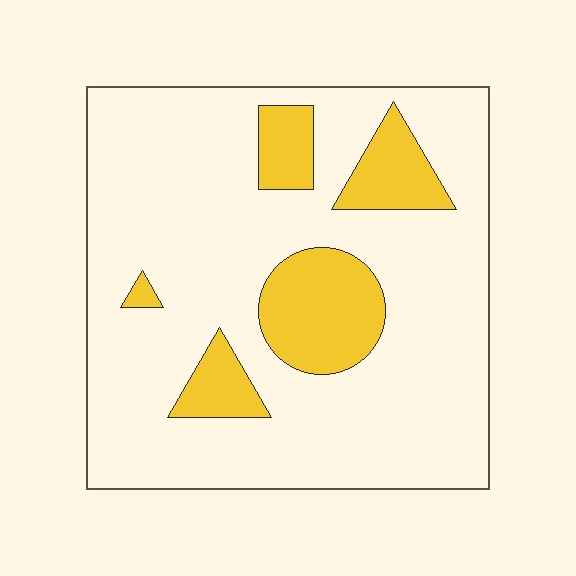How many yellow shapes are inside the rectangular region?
5.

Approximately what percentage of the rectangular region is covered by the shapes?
Approximately 20%.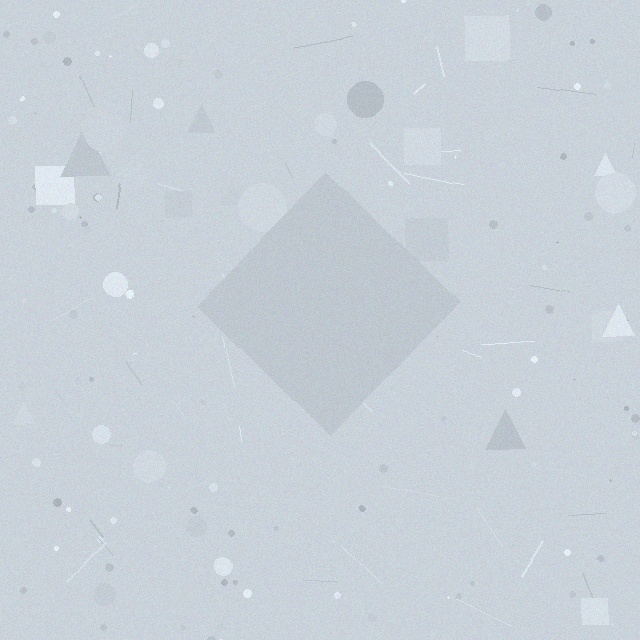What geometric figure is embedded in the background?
A diamond is embedded in the background.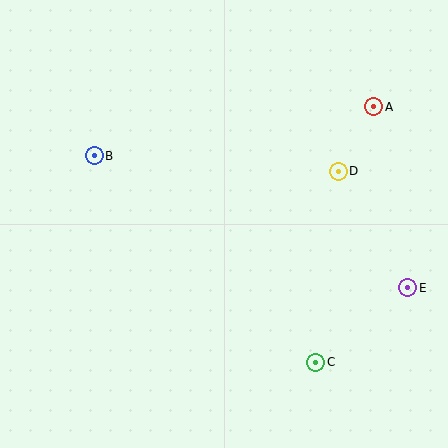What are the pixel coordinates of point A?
Point A is at (374, 107).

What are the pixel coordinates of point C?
Point C is at (316, 362).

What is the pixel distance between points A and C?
The distance between A and C is 262 pixels.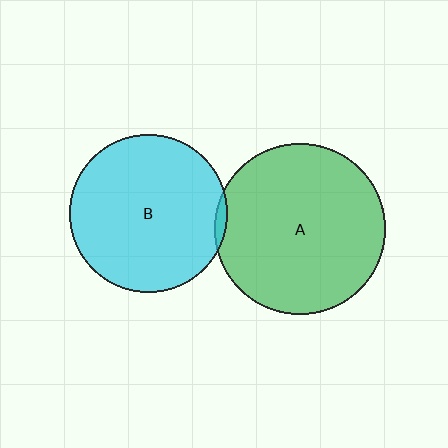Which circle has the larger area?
Circle A (green).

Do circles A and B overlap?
Yes.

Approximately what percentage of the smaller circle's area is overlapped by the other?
Approximately 5%.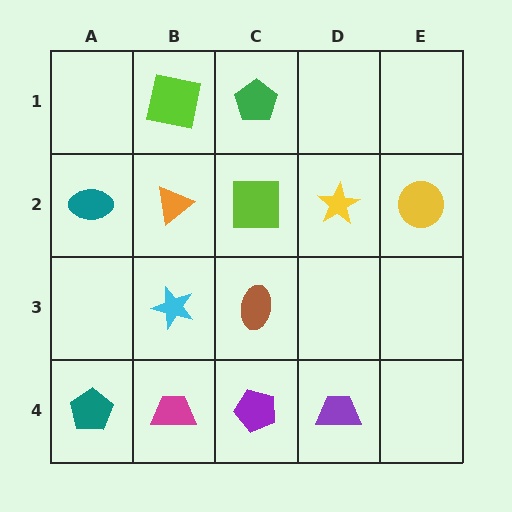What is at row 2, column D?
A yellow star.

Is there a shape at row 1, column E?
No, that cell is empty.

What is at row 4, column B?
A magenta trapezoid.